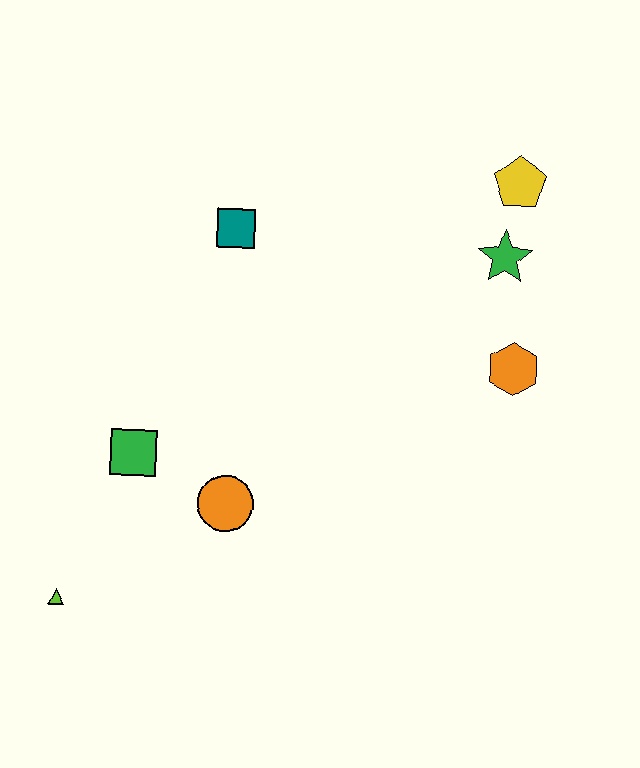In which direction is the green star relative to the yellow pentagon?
The green star is below the yellow pentagon.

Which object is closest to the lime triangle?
The green square is closest to the lime triangle.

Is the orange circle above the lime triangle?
Yes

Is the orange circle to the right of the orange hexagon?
No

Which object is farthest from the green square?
The yellow pentagon is farthest from the green square.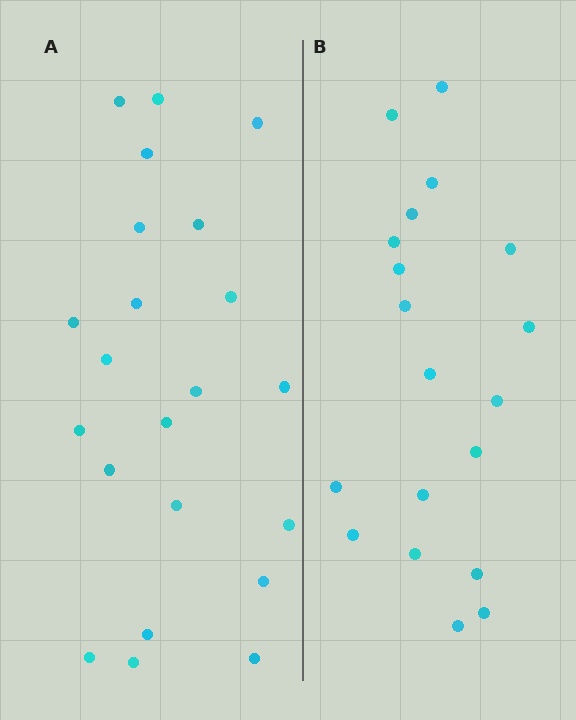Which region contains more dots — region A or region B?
Region A (the left region) has more dots.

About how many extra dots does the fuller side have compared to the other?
Region A has just a few more — roughly 2 or 3 more dots than region B.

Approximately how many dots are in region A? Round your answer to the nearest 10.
About 20 dots. (The exact count is 22, which rounds to 20.)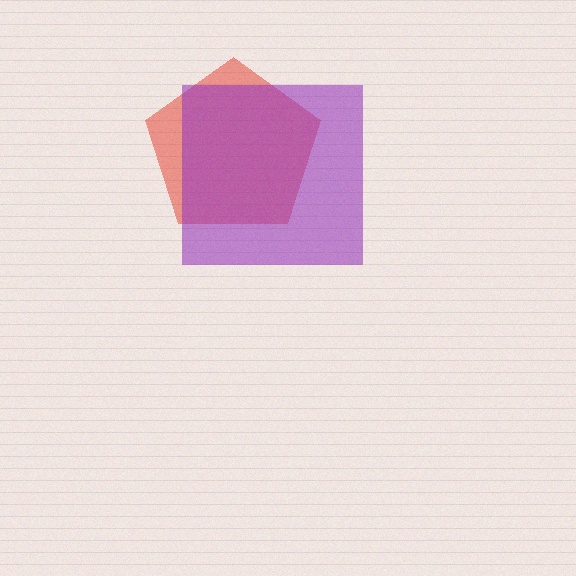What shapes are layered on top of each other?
The layered shapes are: a red pentagon, a purple square.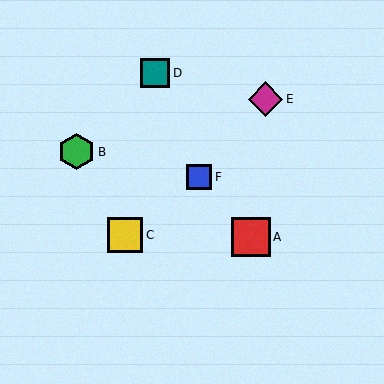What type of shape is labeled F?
Shape F is a blue square.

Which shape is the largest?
The red square (labeled A) is the largest.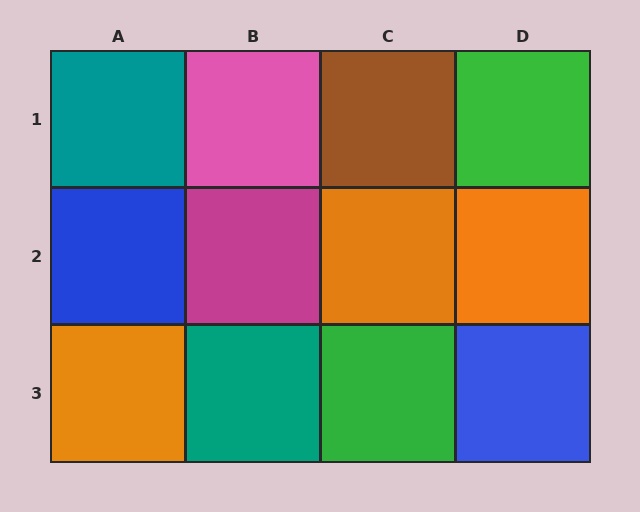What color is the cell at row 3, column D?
Blue.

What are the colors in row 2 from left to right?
Blue, magenta, orange, orange.